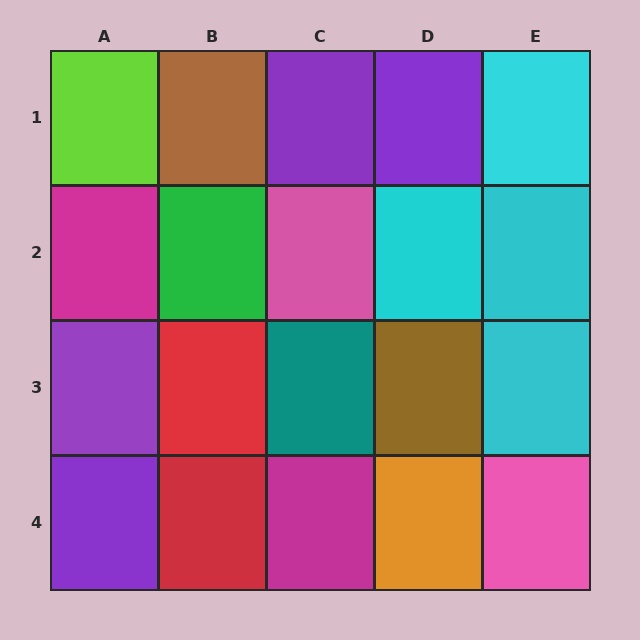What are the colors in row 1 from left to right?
Lime, brown, purple, purple, cyan.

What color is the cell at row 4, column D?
Orange.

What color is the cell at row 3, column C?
Teal.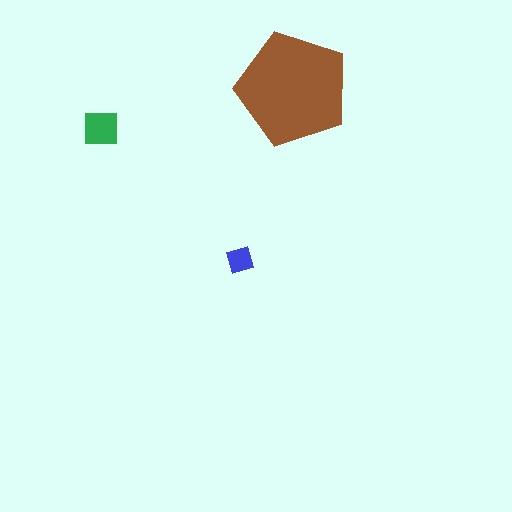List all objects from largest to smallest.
The brown pentagon, the green square, the blue diamond.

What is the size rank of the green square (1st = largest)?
2nd.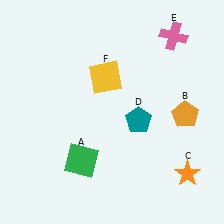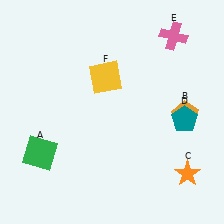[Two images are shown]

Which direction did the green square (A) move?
The green square (A) moved left.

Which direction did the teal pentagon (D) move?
The teal pentagon (D) moved right.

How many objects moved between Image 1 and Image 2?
2 objects moved between the two images.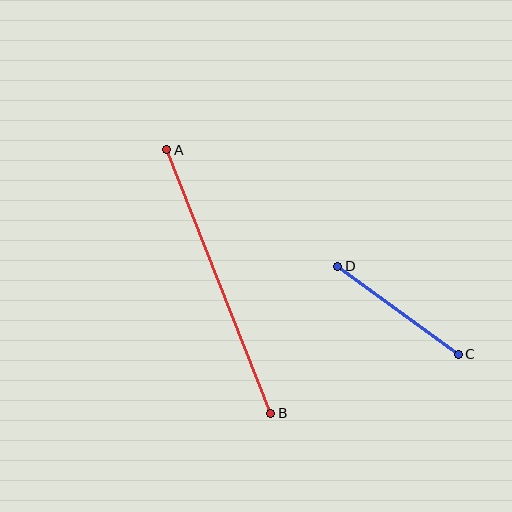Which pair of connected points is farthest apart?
Points A and B are farthest apart.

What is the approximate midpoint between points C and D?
The midpoint is at approximately (398, 311) pixels.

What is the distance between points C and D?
The distance is approximately 149 pixels.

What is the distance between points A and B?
The distance is approximately 283 pixels.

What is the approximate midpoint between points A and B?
The midpoint is at approximately (219, 282) pixels.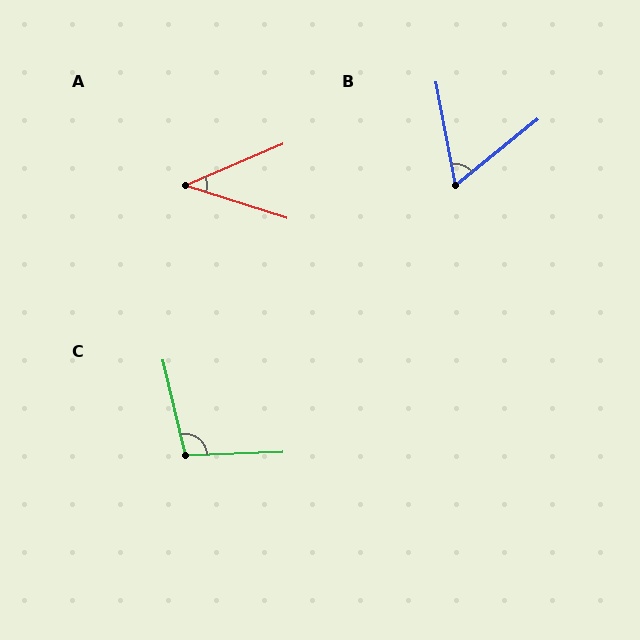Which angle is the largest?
C, at approximately 101 degrees.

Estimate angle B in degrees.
Approximately 62 degrees.